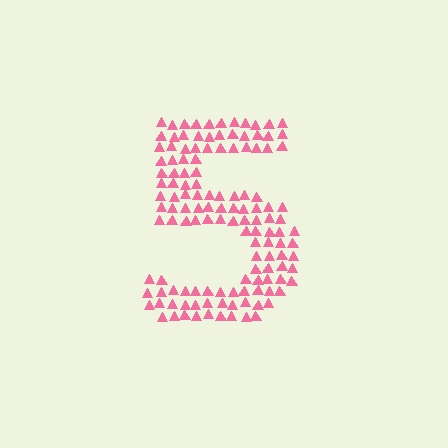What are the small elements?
The small elements are triangles.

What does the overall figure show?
The overall figure shows the digit 5.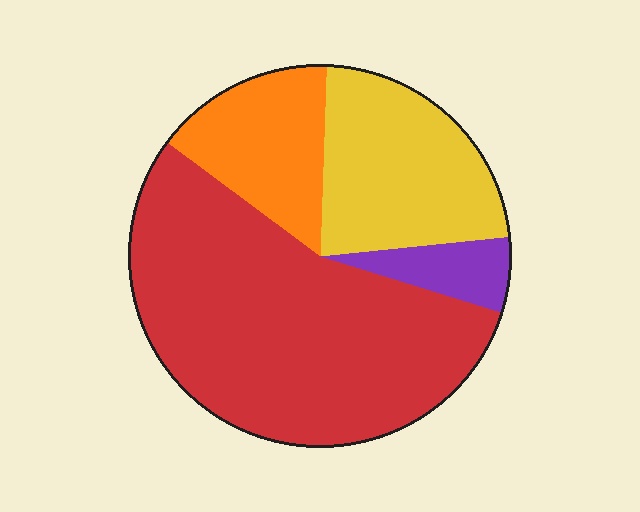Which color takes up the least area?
Purple, at roughly 5%.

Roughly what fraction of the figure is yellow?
Yellow takes up about one quarter (1/4) of the figure.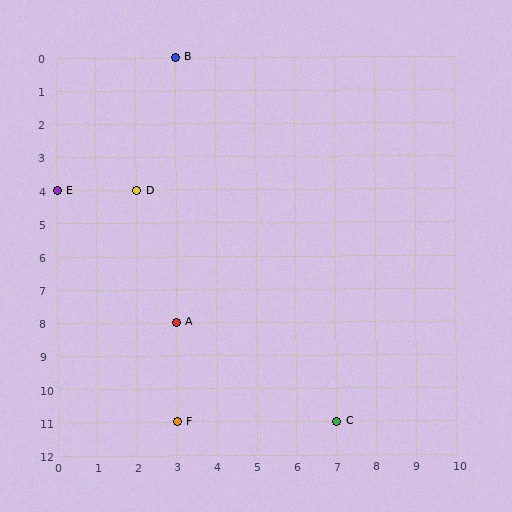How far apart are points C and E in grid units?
Points C and E are 7 columns and 7 rows apart (about 9.9 grid units diagonally).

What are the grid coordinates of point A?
Point A is at grid coordinates (3, 8).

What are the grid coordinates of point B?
Point B is at grid coordinates (3, 0).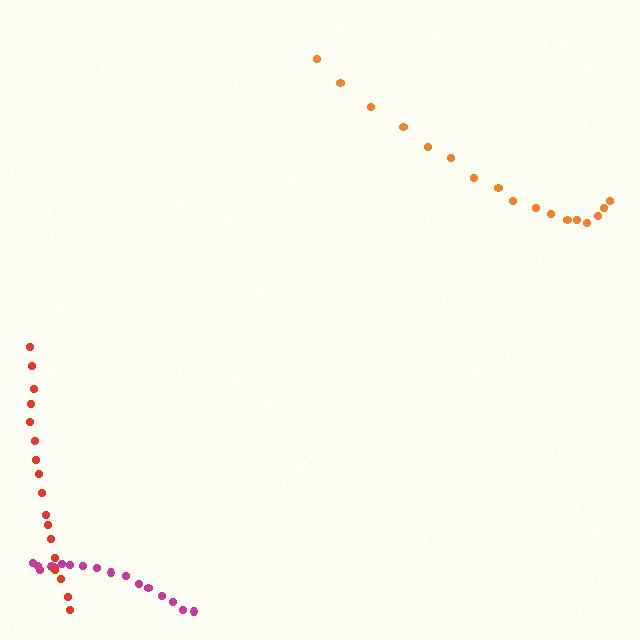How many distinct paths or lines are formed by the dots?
There are 3 distinct paths.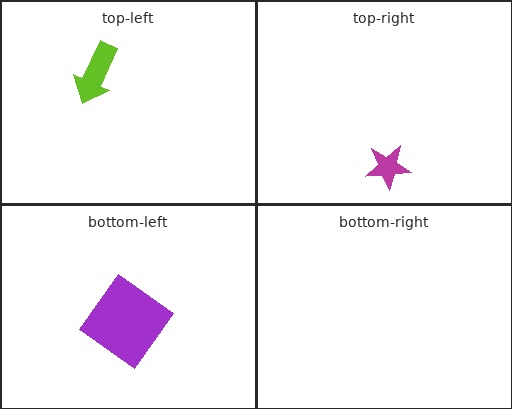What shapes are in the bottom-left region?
The purple diamond.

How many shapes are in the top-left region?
1.